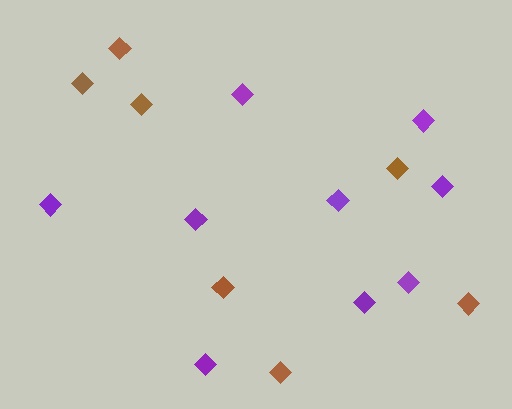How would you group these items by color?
There are 2 groups: one group of purple diamonds (9) and one group of brown diamonds (7).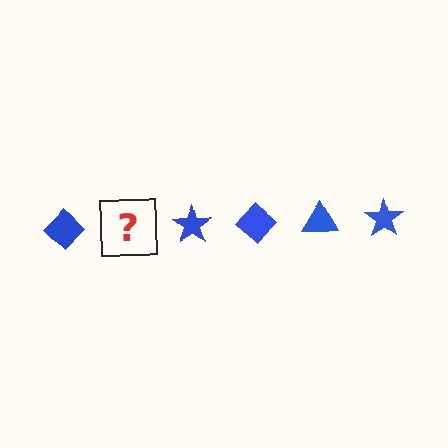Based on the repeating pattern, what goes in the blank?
The blank should be a blue triangle.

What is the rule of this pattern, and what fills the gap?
The rule is that the pattern cycles through diamond, triangle, star shapes in blue. The gap should be filled with a blue triangle.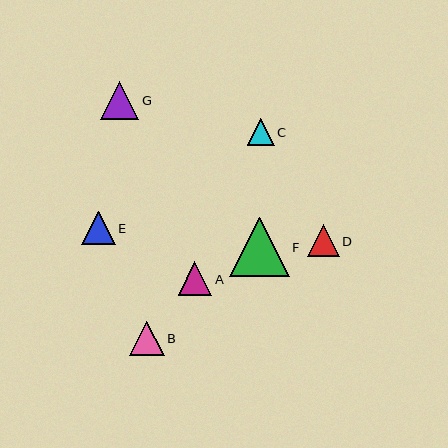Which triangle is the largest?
Triangle F is the largest with a size of approximately 59 pixels.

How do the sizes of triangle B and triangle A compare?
Triangle B and triangle A are approximately the same size.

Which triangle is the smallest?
Triangle C is the smallest with a size of approximately 27 pixels.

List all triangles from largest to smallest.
From largest to smallest: F, G, B, A, E, D, C.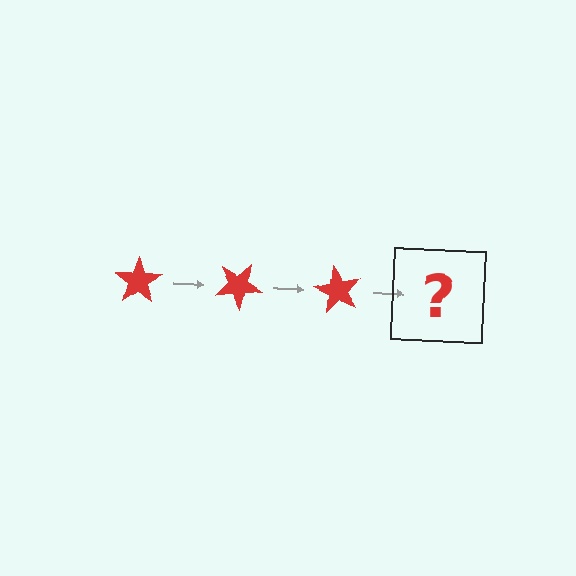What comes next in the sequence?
The next element should be a red star rotated 90 degrees.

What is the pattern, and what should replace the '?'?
The pattern is that the star rotates 30 degrees each step. The '?' should be a red star rotated 90 degrees.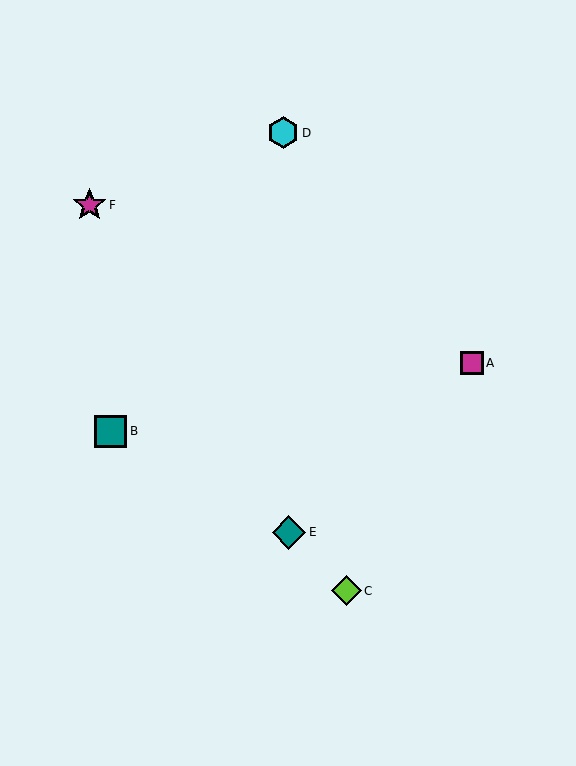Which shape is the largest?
The teal diamond (labeled E) is the largest.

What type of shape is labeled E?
Shape E is a teal diamond.